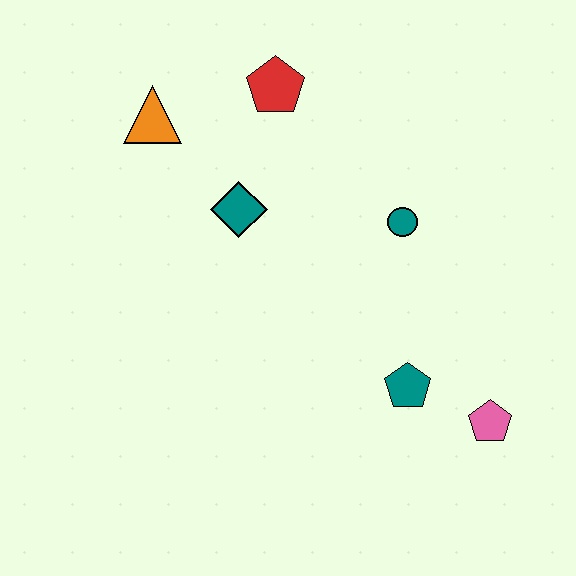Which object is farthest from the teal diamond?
The pink pentagon is farthest from the teal diamond.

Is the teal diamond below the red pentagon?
Yes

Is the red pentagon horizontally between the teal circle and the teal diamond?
Yes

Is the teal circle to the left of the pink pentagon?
Yes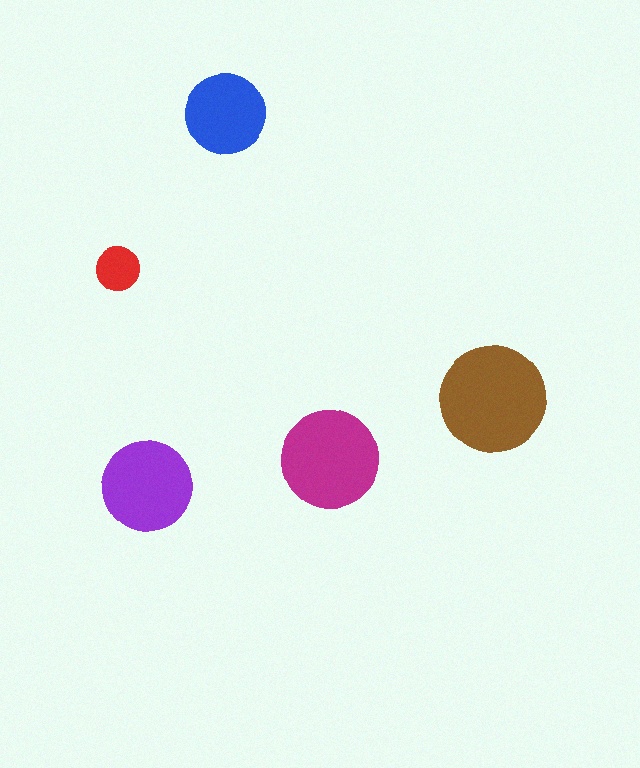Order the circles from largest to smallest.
the brown one, the magenta one, the purple one, the blue one, the red one.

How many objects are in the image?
There are 5 objects in the image.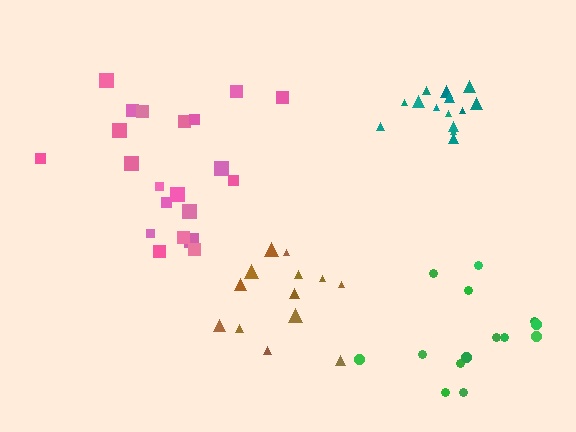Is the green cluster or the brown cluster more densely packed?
Brown.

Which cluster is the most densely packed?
Teal.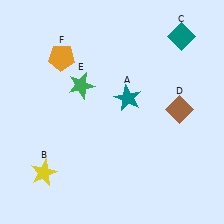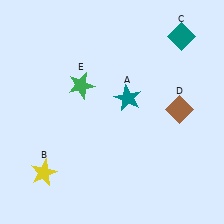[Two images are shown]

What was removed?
The orange pentagon (F) was removed in Image 2.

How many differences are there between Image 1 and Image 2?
There is 1 difference between the two images.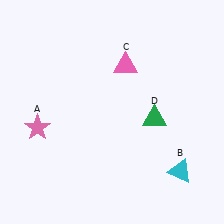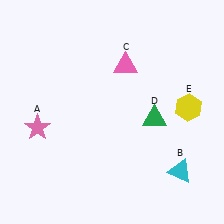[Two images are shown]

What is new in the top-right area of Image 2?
A yellow hexagon (E) was added in the top-right area of Image 2.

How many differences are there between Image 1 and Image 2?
There is 1 difference between the two images.